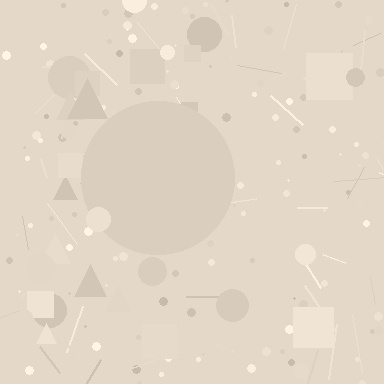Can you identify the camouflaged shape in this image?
The camouflaged shape is a circle.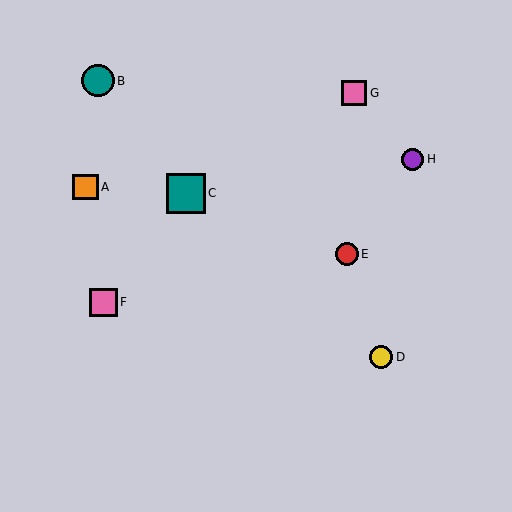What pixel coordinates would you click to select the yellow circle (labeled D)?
Click at (381, 357) to select the yellow circle D.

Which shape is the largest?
The teal square (labeled C) is the largest.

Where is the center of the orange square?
The center of the orange square is at (85, 187).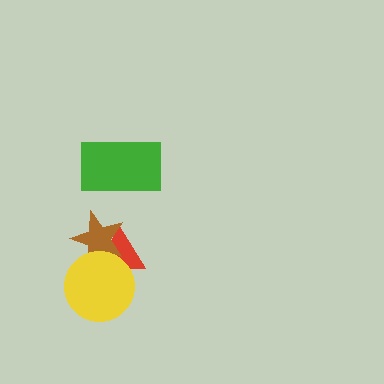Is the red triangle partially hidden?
Yes, it is partially covered by another shape.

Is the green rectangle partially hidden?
No, no other shape covers it.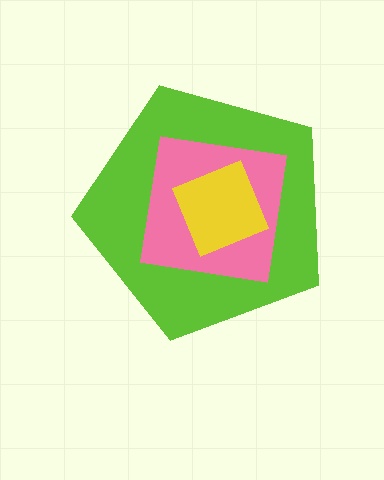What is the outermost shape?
The lime pentagon.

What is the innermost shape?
The yellow square.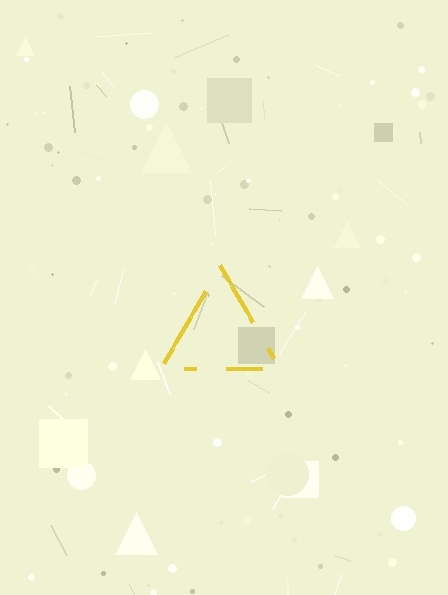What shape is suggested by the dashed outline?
The dashed outline suggests a triangle.